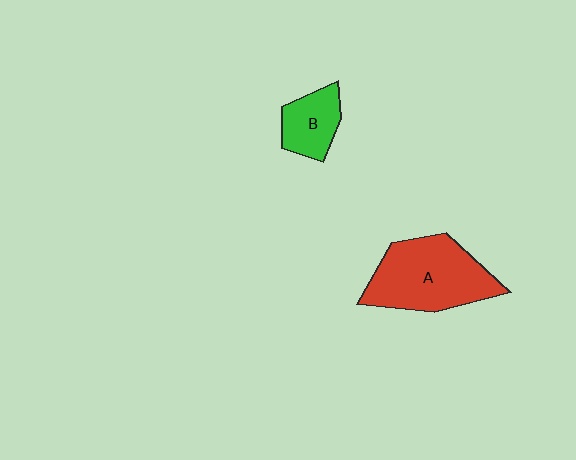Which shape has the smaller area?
Shape B (green).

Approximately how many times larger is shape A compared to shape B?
Approximately 2.2 times.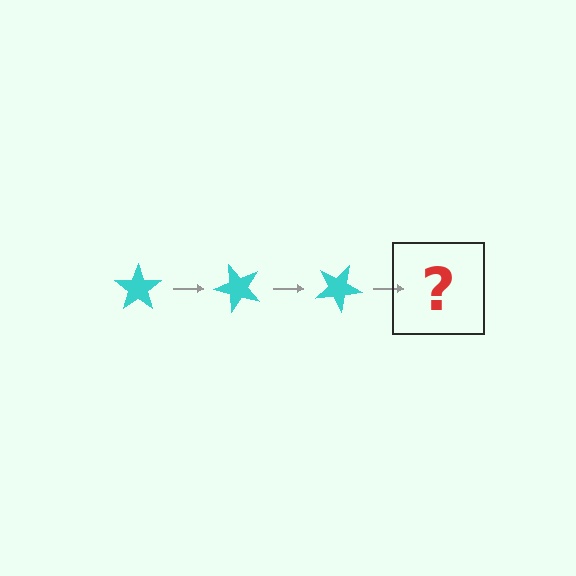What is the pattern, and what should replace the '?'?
The pattern is that the star rotates 50 degrees each step. The '?' should be a cyan star rotated 150 degrees.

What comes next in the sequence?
The next element should be a cyan star rotated 150 degrees.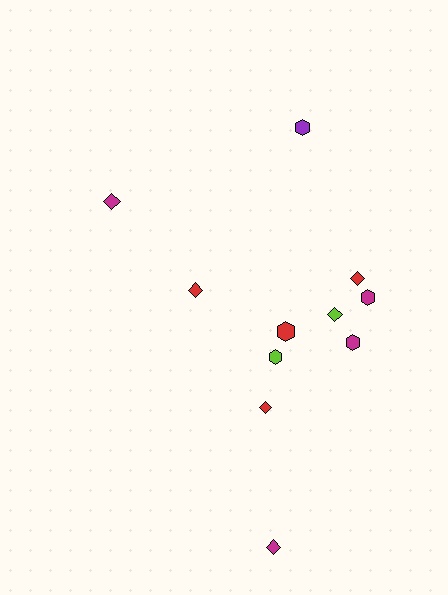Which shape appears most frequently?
Diamond, with 6 objects.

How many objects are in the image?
There are 11 objects.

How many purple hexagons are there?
There is 1 purple hexagon.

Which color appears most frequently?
Magenta, with 4 objects.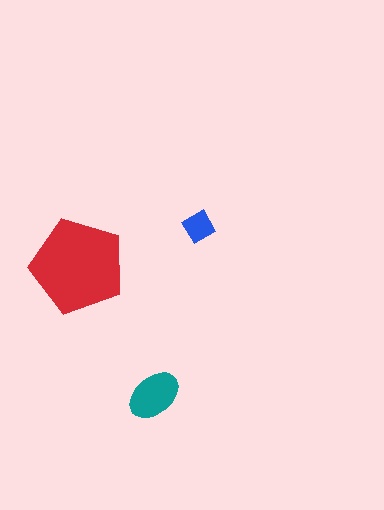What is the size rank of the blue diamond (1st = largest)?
3rd.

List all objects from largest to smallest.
The red pentagon, the teal ellipse, the blue diamond.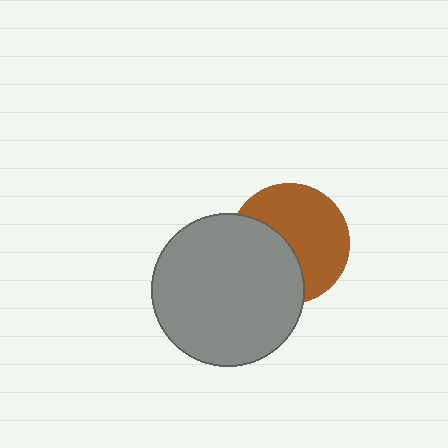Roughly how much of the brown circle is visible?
About half of it is visible (roughly 59%).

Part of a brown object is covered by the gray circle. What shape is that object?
It is a circle.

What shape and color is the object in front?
The object in front is a gray circle.